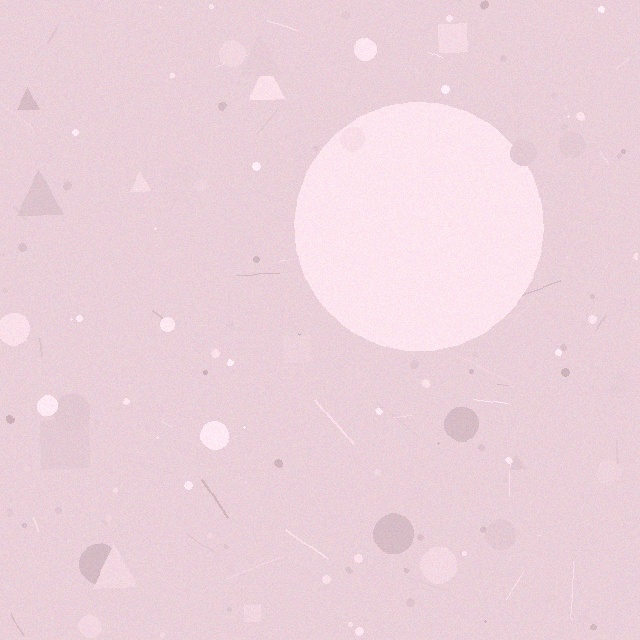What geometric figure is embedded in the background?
A circle is embedded in the background.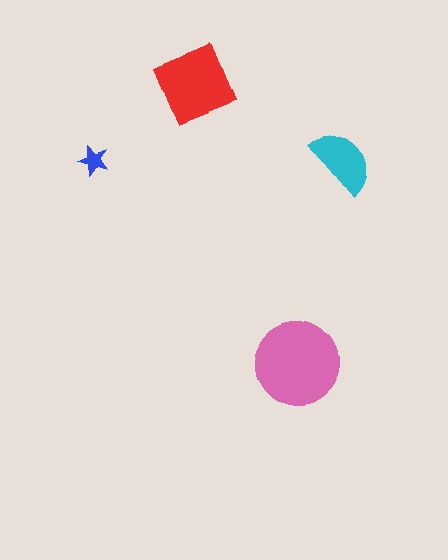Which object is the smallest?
The blue star.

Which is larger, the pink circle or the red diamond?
The pink circle.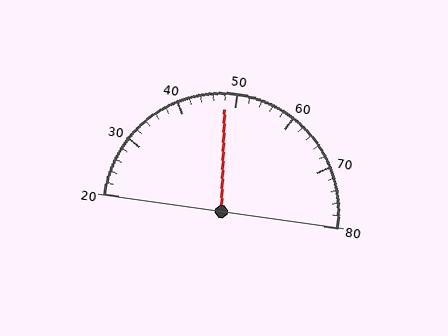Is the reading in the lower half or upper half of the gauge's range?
The reading is in the lower half of the range (20 to 80).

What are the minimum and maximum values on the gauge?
The gauge ranges from 20 to 80.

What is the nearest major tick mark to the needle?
The nearest major tick mark is 50.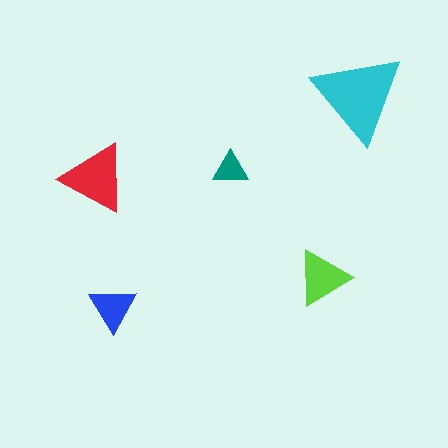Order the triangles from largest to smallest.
the cyan one, the red one, the lime one, the blue one, the teal one.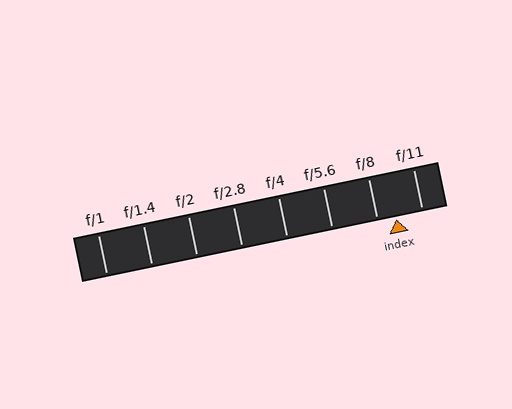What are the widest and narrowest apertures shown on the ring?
The widest aperture shown is f/1 and the narrowest is f/11.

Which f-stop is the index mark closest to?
The index mark is closest to f/8.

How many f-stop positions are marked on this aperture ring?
There are 8 f-stop positions marked.